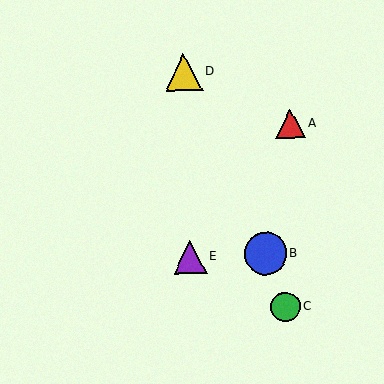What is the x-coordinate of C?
Object C is at x≈286.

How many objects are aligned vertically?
2 objects (D, E) are aligned vertically.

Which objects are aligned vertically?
Objects D, E are aligned vertically.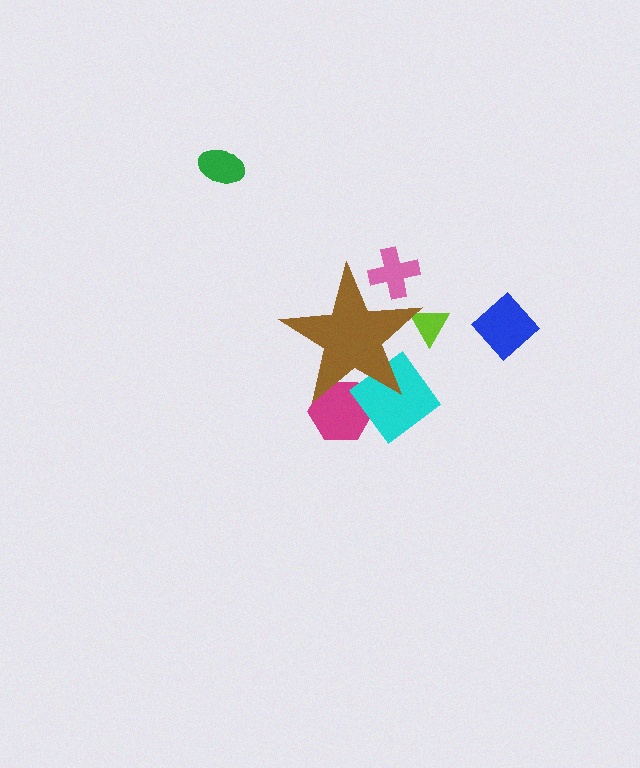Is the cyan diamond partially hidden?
Yes, the cyan diamond is partially hidden behind the brown star.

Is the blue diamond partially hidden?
No, the blue diamond is fully visible.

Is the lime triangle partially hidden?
Yes, the lime triangle is partially hidden behind the brown star.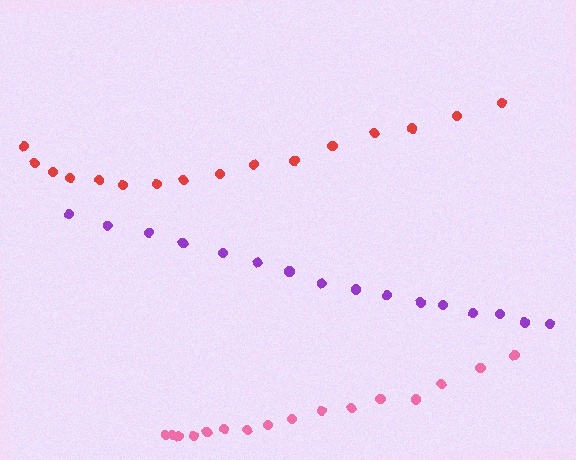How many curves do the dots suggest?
There are 3 distinct paths.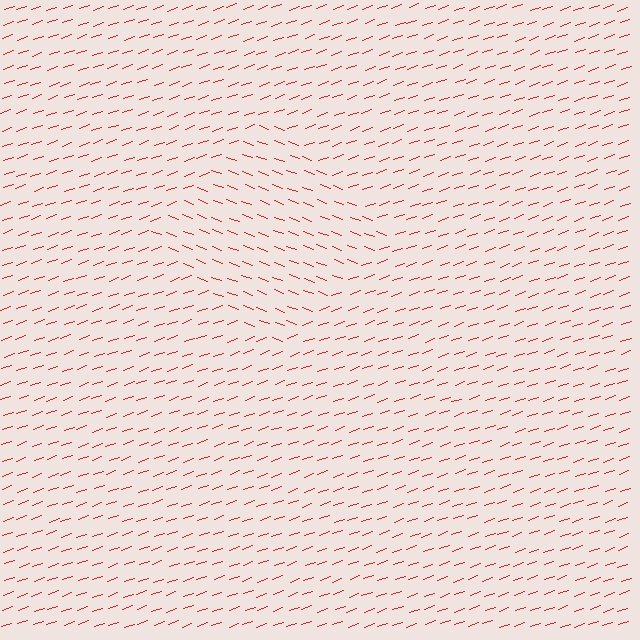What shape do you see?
I see a diamond.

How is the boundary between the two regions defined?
The boundary is defined purely by a change in line orientation (approximately 40 degrees difference). All lines are the same color and thickness.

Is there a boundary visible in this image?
Yes, there is a texture boundary formed by a change in line orientation.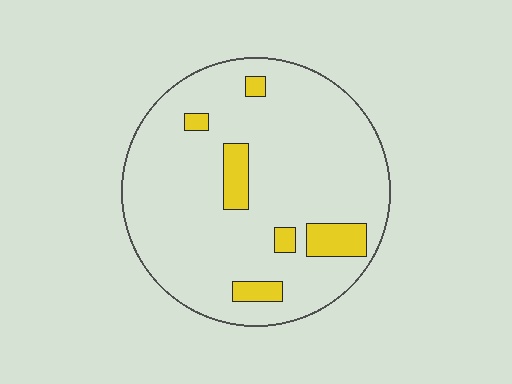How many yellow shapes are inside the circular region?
6.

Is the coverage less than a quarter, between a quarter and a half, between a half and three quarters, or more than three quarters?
Less than a quarter.